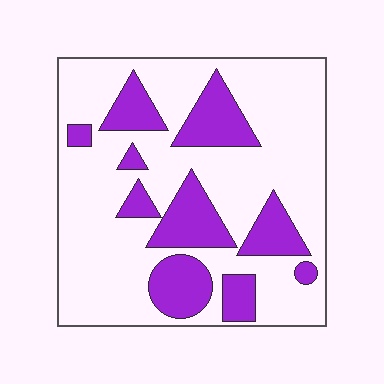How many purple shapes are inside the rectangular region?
10.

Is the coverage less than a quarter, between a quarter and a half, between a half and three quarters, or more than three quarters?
Between a quarter and a half.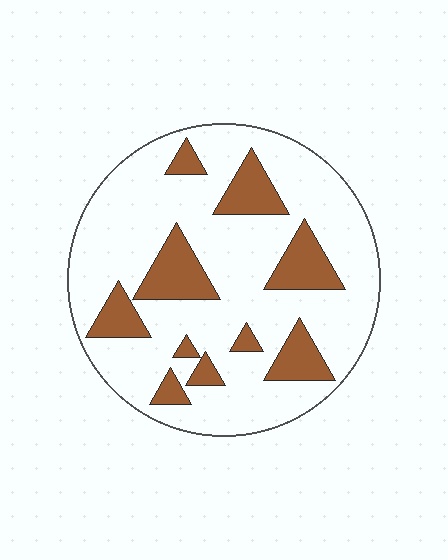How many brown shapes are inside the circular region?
10.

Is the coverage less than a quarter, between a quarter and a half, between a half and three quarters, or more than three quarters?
Less than a quarter.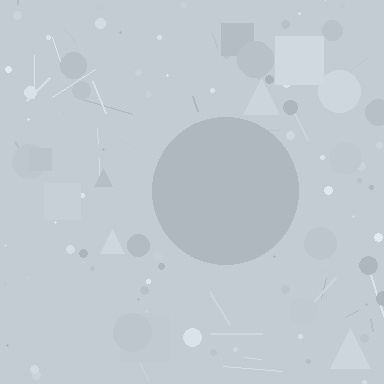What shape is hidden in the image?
A circle is hidden in the image.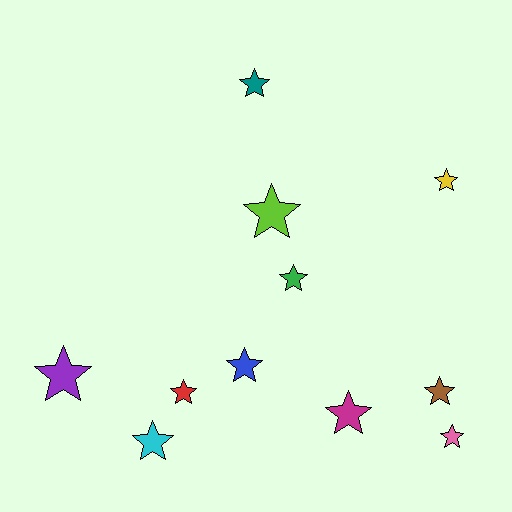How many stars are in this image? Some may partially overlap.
There are 11 stars.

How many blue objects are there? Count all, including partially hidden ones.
There is 1 blue object.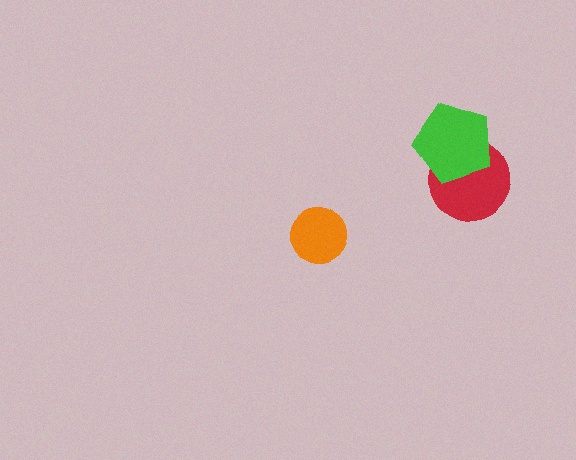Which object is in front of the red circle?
The green pentagon is in front of the red circle.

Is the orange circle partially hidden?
No, no other shape covers it.